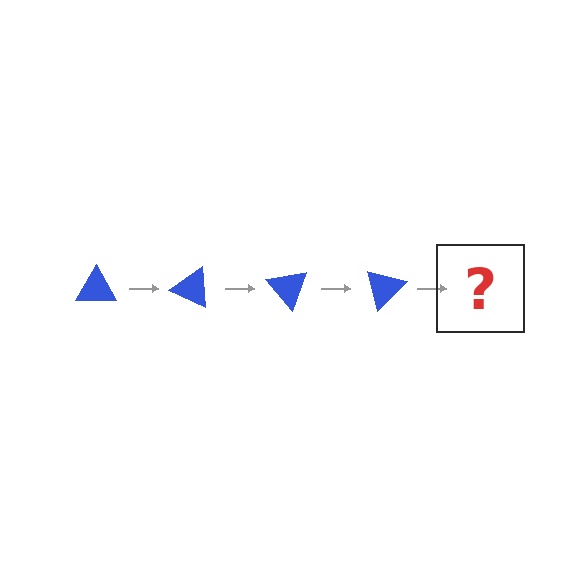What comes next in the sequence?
The next element should be a blue triangle rotated 100 degrees.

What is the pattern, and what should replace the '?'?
The pattern is that the triangle rotates 25 degrees each step. The '?' should be a blue triangle rotated 100 degrees.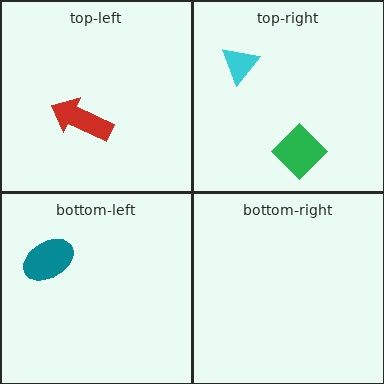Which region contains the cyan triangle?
The top-right region.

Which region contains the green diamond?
The top-right region.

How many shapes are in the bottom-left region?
1.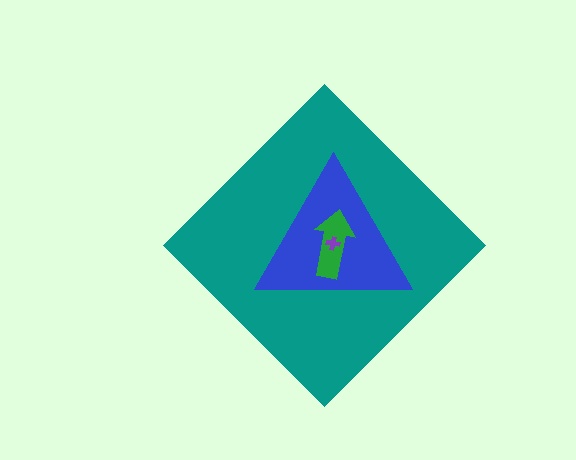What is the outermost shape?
The teal diamond.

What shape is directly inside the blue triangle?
The green arrow.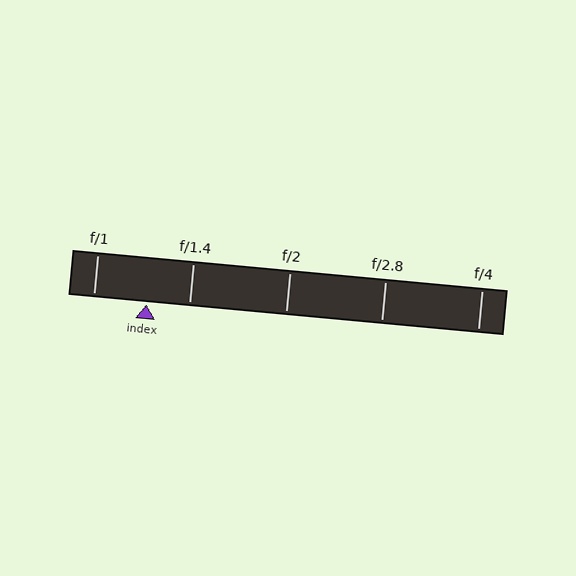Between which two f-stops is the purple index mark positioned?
The index mark is between f/1 and f/1.4.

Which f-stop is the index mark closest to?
The index mark is closest to f/1.4.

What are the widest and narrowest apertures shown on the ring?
The widest aperture shown is f/1 and the narrowest is f/4.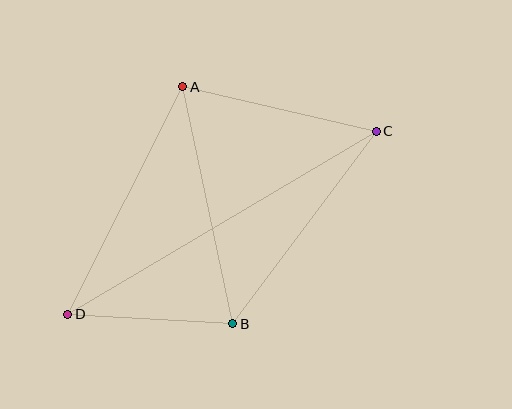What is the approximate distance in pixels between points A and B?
The distance between A and B is approximately 242 pixels.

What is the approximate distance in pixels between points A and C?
The distance between A and C is approximately 199 pixels.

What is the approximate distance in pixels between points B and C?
The distance between B and C is approximately 240 pixels.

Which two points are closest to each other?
Points B and D are closest to each other.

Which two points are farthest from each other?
Points C and D are farthest from each other.